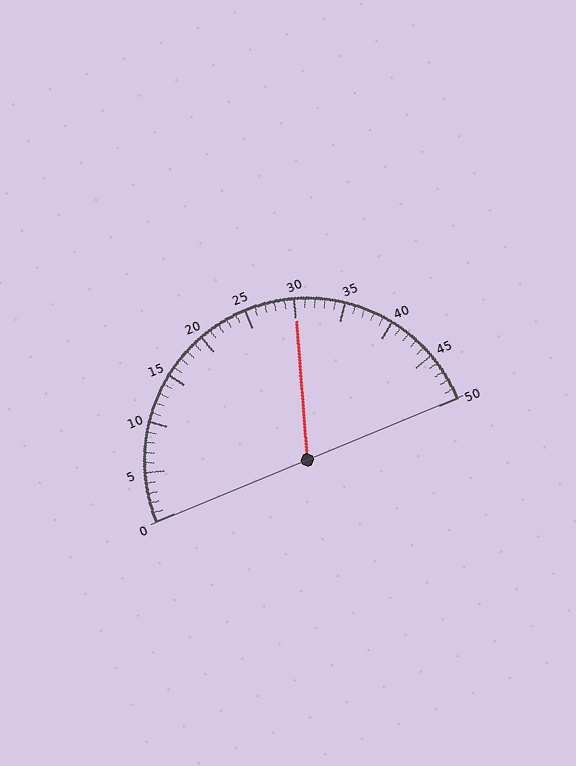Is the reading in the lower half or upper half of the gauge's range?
The reading is in the upper half of the range (0 to 50).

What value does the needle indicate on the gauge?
The needle indicates approximately 30.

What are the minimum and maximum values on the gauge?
The gauge ranges from 0 to 50.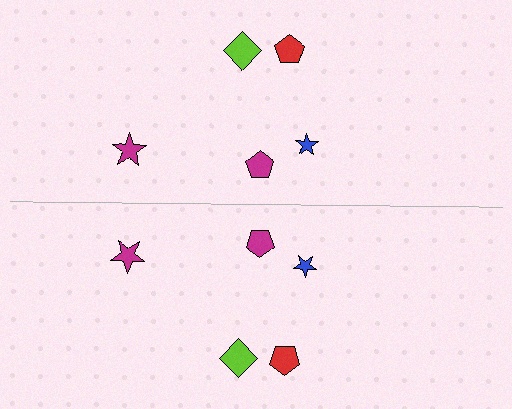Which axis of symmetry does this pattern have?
The pattern has a horizontal axis of symmetry running through the center of the image.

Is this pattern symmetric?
Yes, this pattern has bilateral (reflection) symmetry.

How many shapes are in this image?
There are 10 shapes in this image.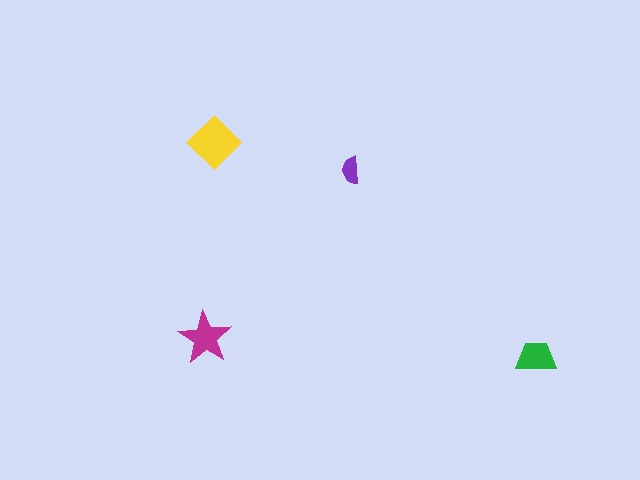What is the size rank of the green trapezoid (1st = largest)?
3rd.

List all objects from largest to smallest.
The yellow diamond, the magenta star, the green trapezoid, the purple semicircle.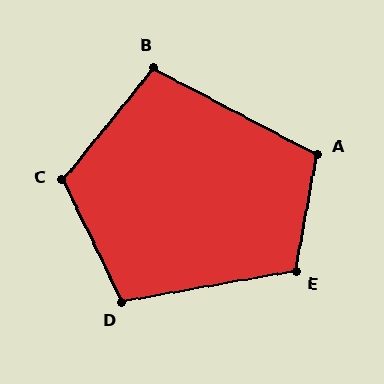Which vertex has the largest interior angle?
C, at approximately 115 degrees.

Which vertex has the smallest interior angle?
B, at approximately 101 degrees.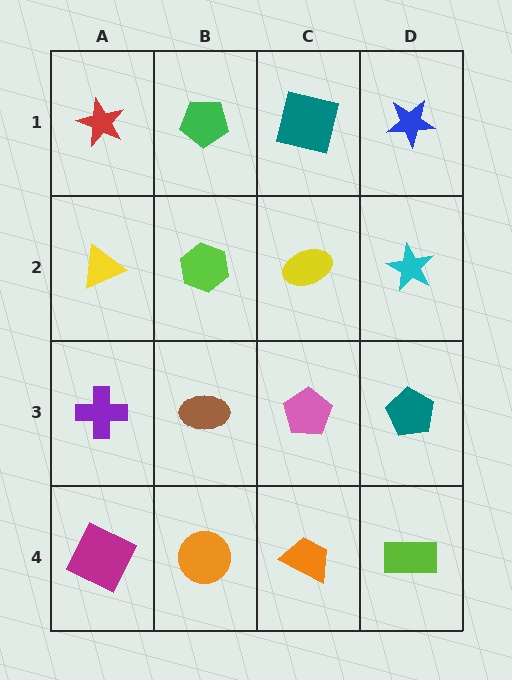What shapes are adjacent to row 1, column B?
A lime hexagon (row 2, column B), a red star (row 1, column A), a teal square (row 1, column C).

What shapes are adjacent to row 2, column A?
A red star (row 1, column A), a purple cross (row 3, column A), a lime hexagon (row 2, column B).